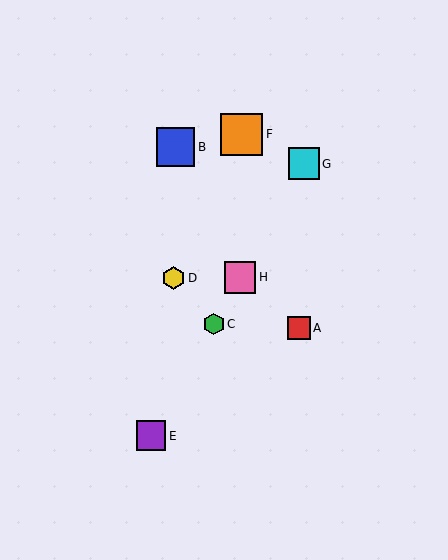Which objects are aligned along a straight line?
Objects C, E, G, H are aligned along a straight line.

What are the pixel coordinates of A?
Object A is at (299, 328).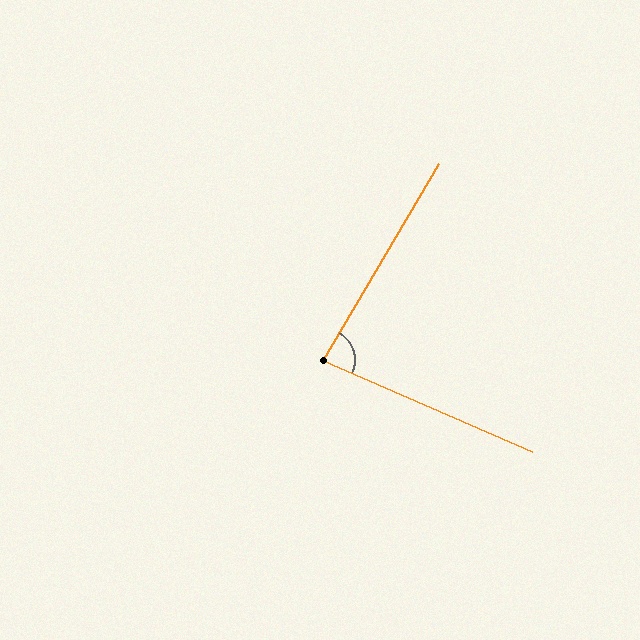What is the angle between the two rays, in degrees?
Approximately 83 degrees.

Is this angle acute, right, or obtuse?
It is acute.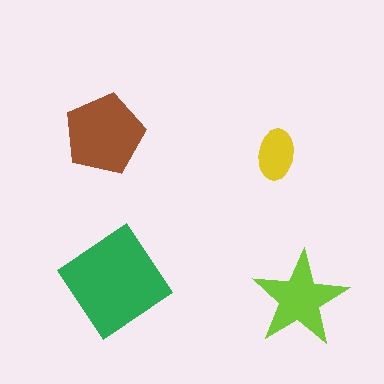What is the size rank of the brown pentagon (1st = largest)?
2nd.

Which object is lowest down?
The lime star is bottommost.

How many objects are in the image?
There are 4 objects in the image.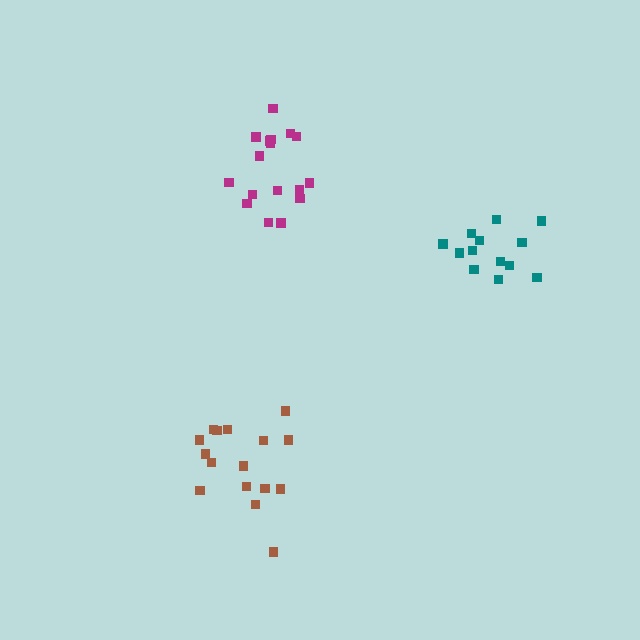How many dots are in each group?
Group 1: 16 dots, Group 2: 17 dots, Group 3: 13 dots (46 total).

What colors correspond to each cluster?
The clusters are colored: brown, magenta, teal.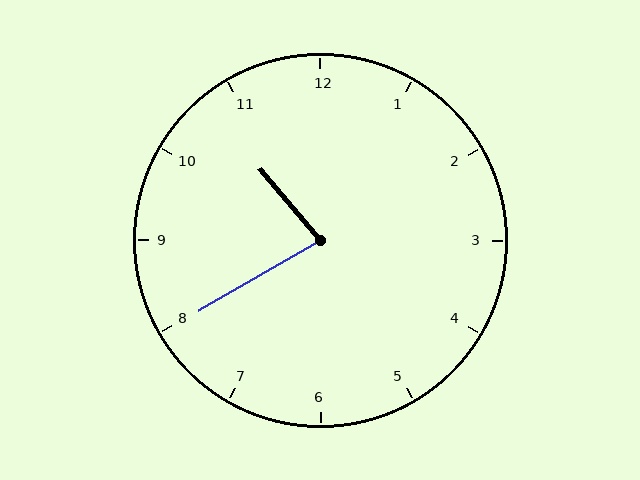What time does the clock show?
10:40.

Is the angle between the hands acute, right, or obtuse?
It is acute.